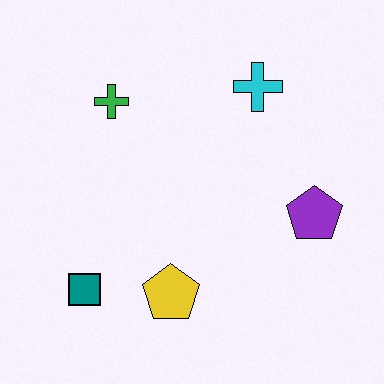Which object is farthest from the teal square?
The cyan cross is farthest from the teal square.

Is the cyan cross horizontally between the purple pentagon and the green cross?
Yes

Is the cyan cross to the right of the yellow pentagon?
Yes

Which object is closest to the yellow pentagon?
The teal square is closest to the yellow pentagon.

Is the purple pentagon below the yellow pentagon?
No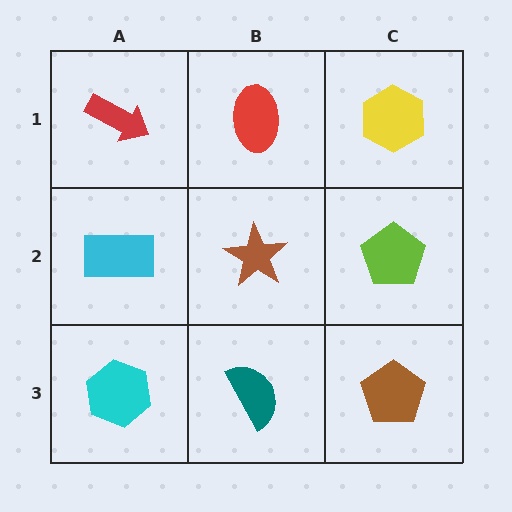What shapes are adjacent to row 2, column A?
A red arrow (row 1, column A), a cyan hexagon (row 3, column A), a brown star (row 2, column B).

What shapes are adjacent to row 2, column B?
A red ellipse (row 1, column B), a teal semicircle (row 3, column B), a cyan rectangle (row 2, column A), a lime pentagon (row 2, column C).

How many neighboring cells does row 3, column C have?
2.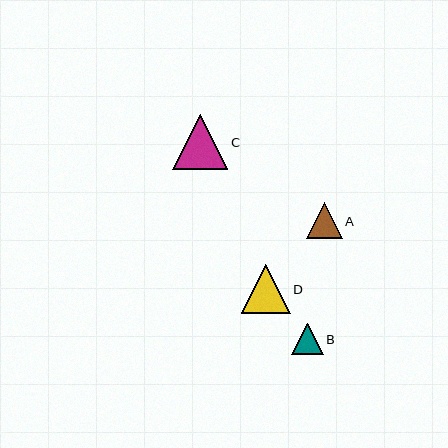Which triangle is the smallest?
Triangle B is the smallest with a size of approximately 32 pixels.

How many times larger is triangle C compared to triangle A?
Triangle C is approximately 1.5 times the size of triangle A.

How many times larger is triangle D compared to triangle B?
Triangle D is approximately 1.5 times the size of triangle B.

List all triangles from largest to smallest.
From largest to smallest: C, D, A, B.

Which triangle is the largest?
Triangle C is the largest with a size of approximately 55 pixels.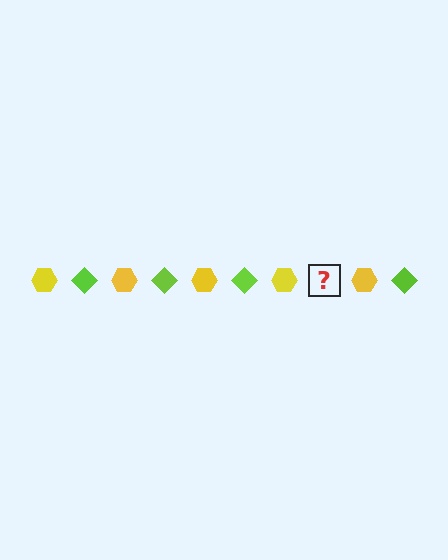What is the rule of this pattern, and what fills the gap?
The rule is that the pattern alternates between yellow hexagon and lime diamond. The gap should be filled with a lime diamond.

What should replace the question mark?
The question mark should be replaced with a lime diamond.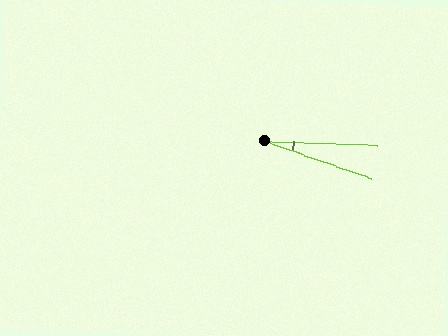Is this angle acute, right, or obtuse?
It is acute.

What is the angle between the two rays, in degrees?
Approximately 17 degrees.